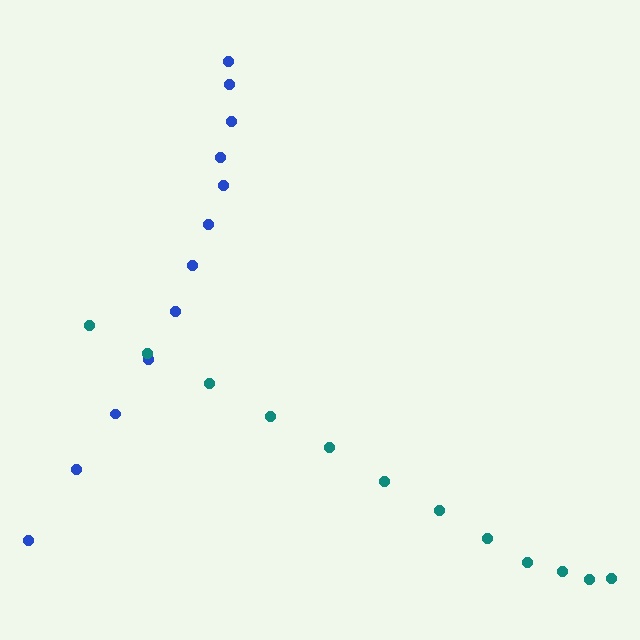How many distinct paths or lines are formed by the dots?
There are 2 distinct paths.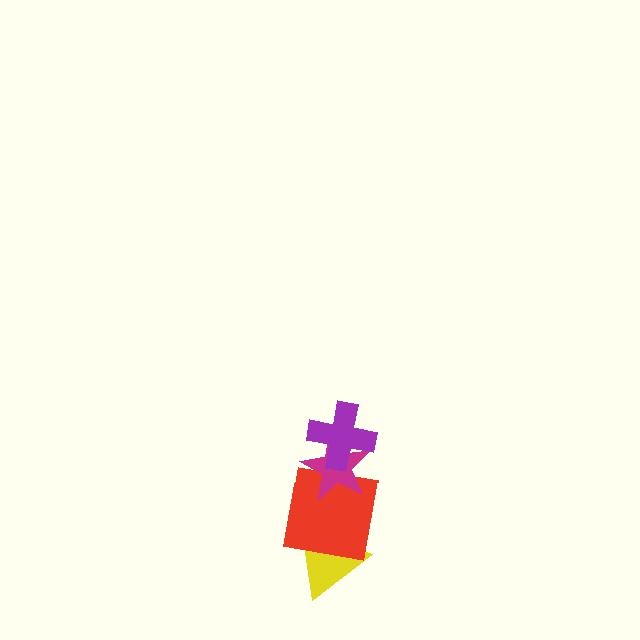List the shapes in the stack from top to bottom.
From top to bottom: the purple cross, the magenta star, the red square, the yellow triangle.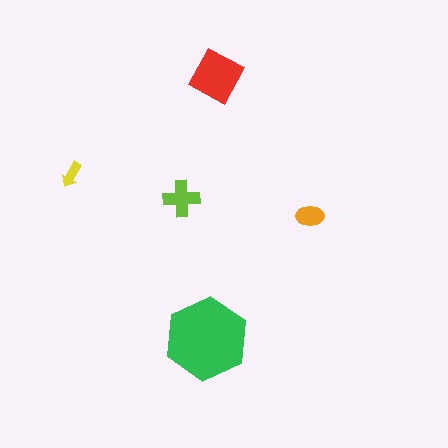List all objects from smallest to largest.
The yellow arrow, the orange ellipse, the lime cross, the red square, the green hexagon.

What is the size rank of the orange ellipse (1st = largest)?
4th.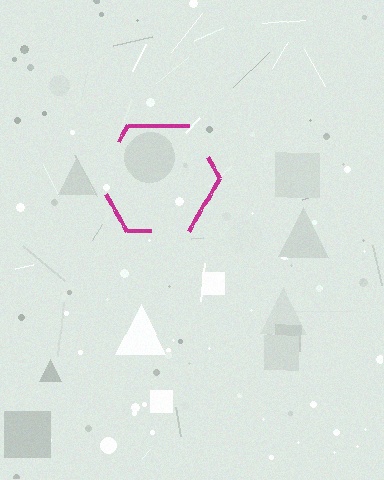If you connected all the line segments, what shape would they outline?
They would outline a hexagon.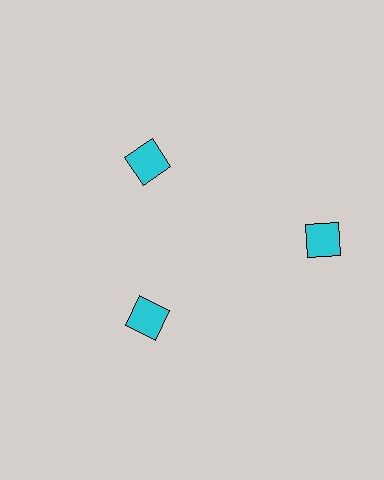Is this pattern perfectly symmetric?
No. The 3 cyan diamonds are arranged in a ring, but one element near the 3 o'clock position is pushed outward from the center, breaking the 3-fold rotational symmetry.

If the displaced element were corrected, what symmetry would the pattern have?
It would have 3-fold rotational symmetry — the pattern would map onto itself every 120 degrees.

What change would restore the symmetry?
The symmetry would be restored by moving it inward, back onto the ring so that all 3 diamonds sit at equal angles and equal distance from the center.